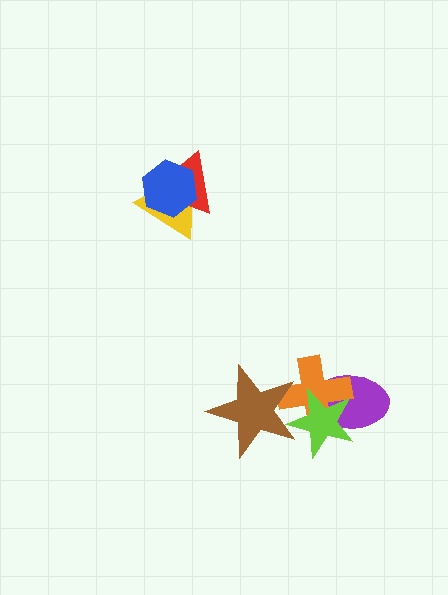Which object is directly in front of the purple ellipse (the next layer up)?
The orange cross is directly in front of the purple ellipse.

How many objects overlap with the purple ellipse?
2 objects overlap with the purple ellipse.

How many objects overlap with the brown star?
2 objects overlap with the brown star.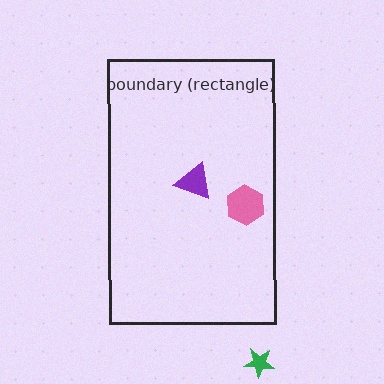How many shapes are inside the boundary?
2 inside, 1 outside.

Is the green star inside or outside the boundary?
Outside.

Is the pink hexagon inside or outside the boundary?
Inside.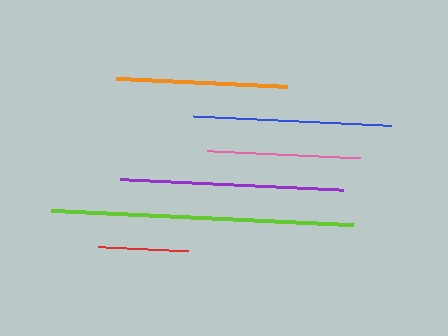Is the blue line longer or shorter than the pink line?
The blue line is longer than the pink line.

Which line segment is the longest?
The lime line is the longest at approximately 303 pixels.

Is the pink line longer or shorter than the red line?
The pink line is longer than the red line.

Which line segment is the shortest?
The red line is the shortest at approximately 90 pixels.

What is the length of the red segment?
The red segment is approximately 90 pixels long.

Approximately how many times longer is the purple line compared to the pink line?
The purple line is approximately 1.5 times the length of the pink line.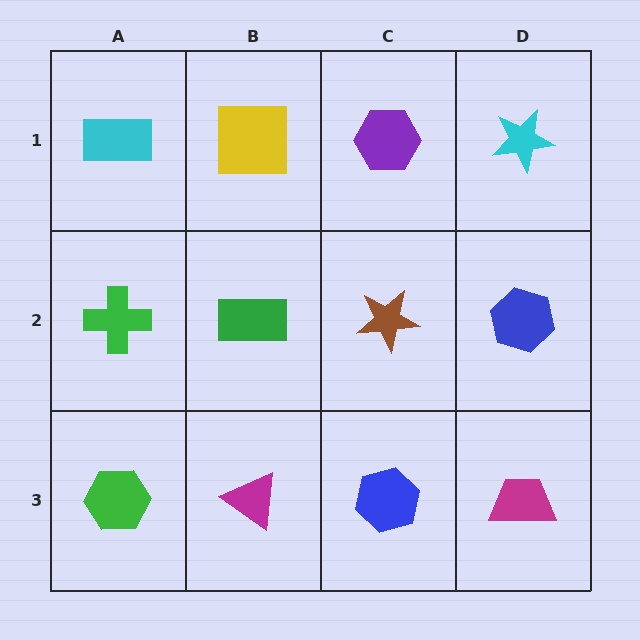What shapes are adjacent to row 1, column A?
A green cross (row 2, column A), a yellow square (row 1, column B).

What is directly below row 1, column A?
A green cross.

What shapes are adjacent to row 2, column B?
A yellow square (row 1, column B), a magenta triangle (row 3, column B), a green cross (row 2, column A), a brown star (row 2, column C).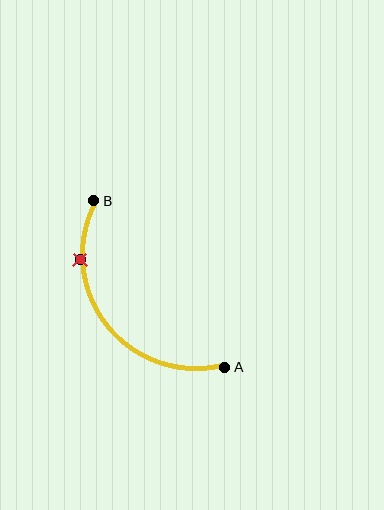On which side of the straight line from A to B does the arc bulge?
The arc bulges below and to the left of the straight line connecting A and B.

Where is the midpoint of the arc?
The arc midpoint is the point on the curve farthest from the straight line joining A and B. It sits below and to the left of that line.